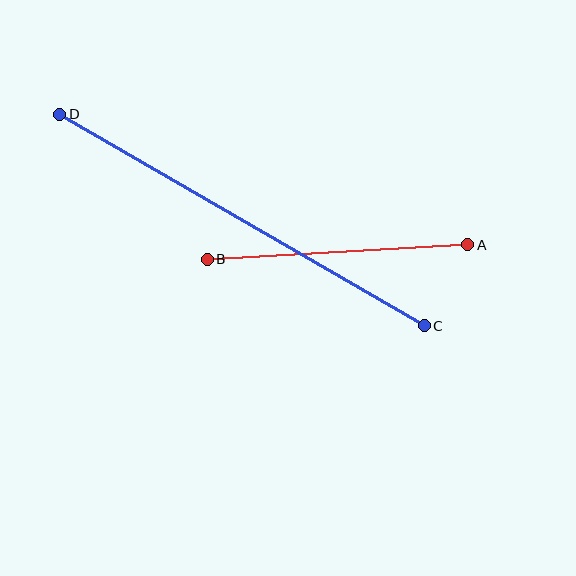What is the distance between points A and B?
The distance is approximately 261 pixels.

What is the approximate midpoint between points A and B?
The midpoint is at approximately (338, 252) pixels.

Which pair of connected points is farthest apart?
Points C and D are farthest apart.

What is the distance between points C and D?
The distance is approximately 421 pixels.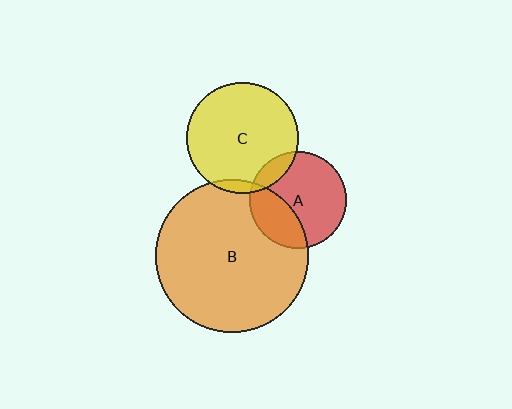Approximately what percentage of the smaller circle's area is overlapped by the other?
Approximately 30%.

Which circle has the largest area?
Circle B (orange).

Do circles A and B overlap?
Yes.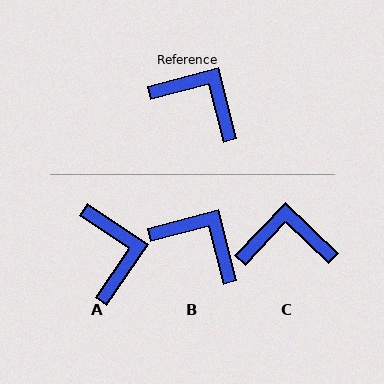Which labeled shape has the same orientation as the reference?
B.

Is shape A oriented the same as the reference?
No, it is off by about 49 degrees.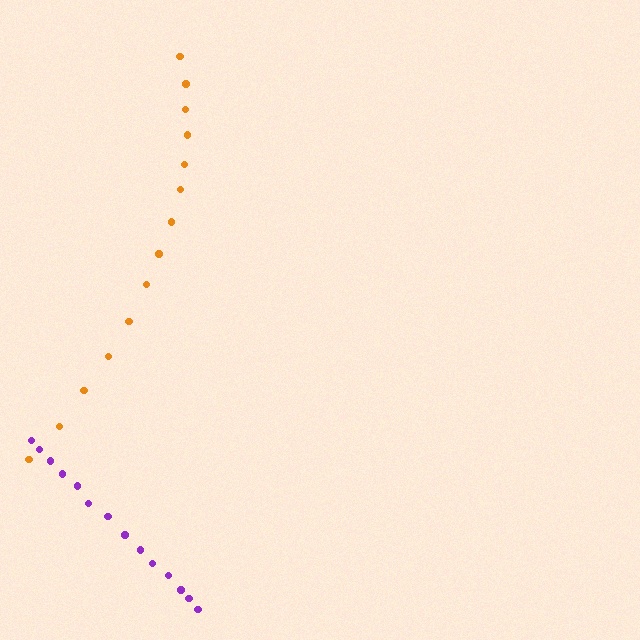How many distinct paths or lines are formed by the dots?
There are 2 distinct paths.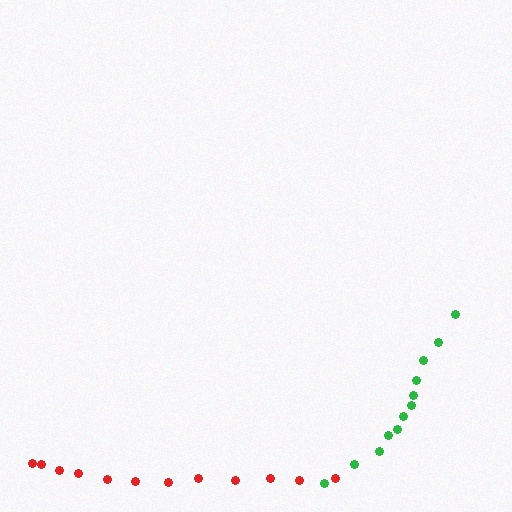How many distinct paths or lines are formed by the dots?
There are 2 distinct paths.